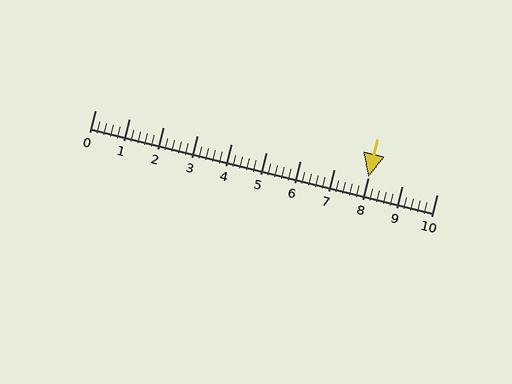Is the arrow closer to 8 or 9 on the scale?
The arrow is closer to 8.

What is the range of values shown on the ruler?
The ruler shows values from 0 to 10.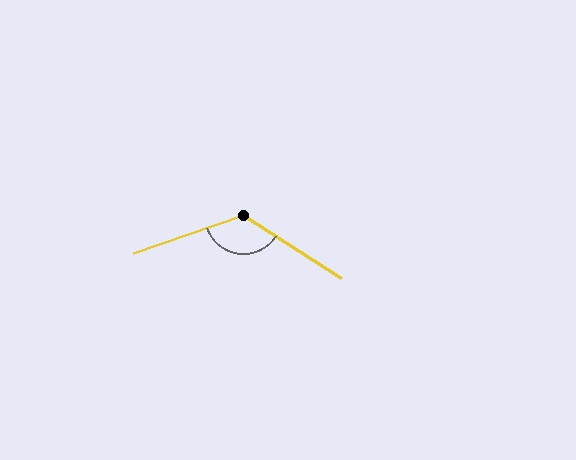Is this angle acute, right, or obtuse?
It is obtuse.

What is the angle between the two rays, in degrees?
Approximately 128 degrees.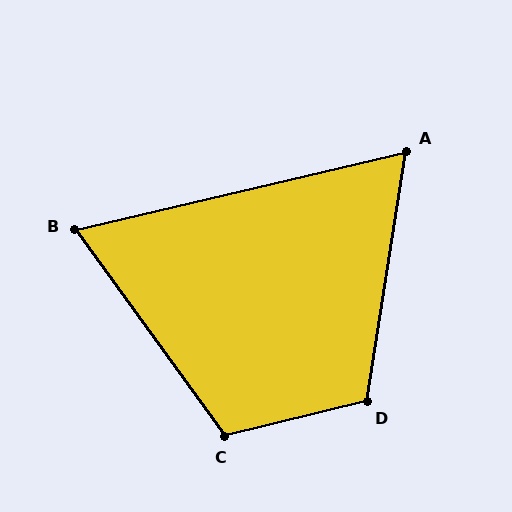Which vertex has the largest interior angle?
D, at approximately 113 degrees.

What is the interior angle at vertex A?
Approximately 68 degrees (acute).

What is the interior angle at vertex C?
Approximately 112 degrees (obtuse).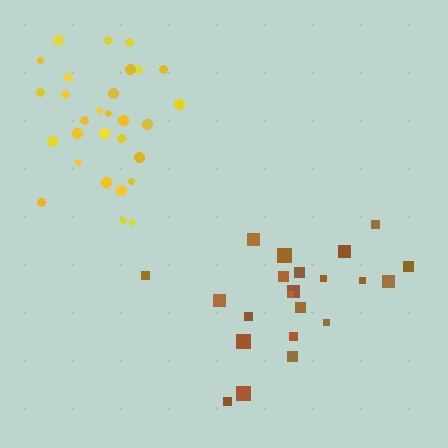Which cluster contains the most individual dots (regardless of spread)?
Yellow (30).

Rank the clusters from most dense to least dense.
yellow, brown.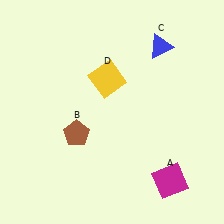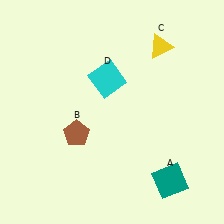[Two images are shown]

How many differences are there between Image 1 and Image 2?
There are 3 differences between the two images.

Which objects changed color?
A changed from magenta to teal. C changed from blue to yellow. D changed from yellow to cyan.